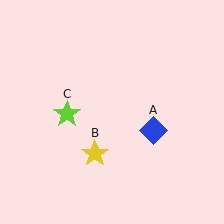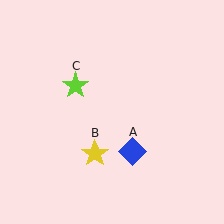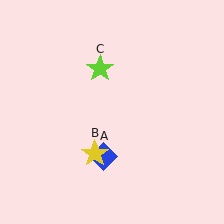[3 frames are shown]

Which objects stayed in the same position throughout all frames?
Yellow star (object B) remained stationary.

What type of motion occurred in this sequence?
The blue diamond (object A), lime star (object C) rotated clockwise around the center of the scene.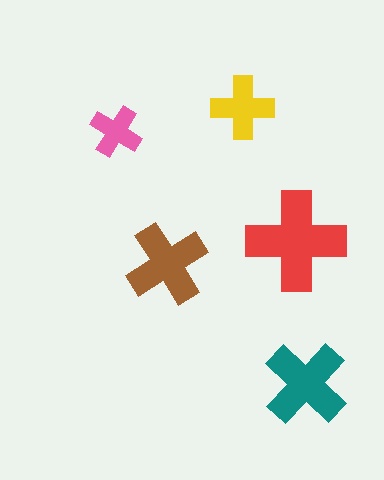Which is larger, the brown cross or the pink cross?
The brown one.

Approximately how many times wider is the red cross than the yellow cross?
About 1.5 times wider.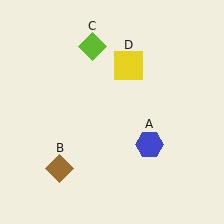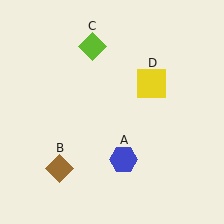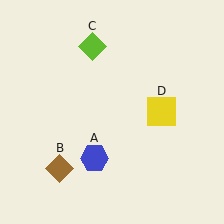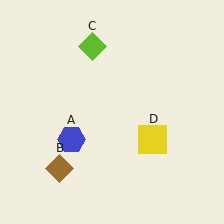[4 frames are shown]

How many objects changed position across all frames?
2 objects changed position: blue hexagon (object A), yellow square (object D).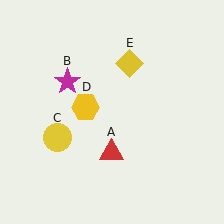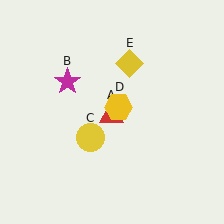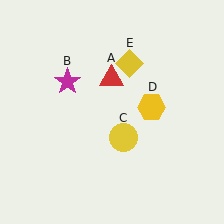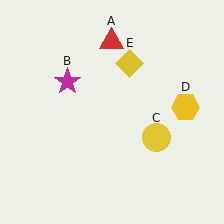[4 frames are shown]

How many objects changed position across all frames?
3 objects changed position: red triangle (object A), yellow circle (object C), yellow hexagon (object D).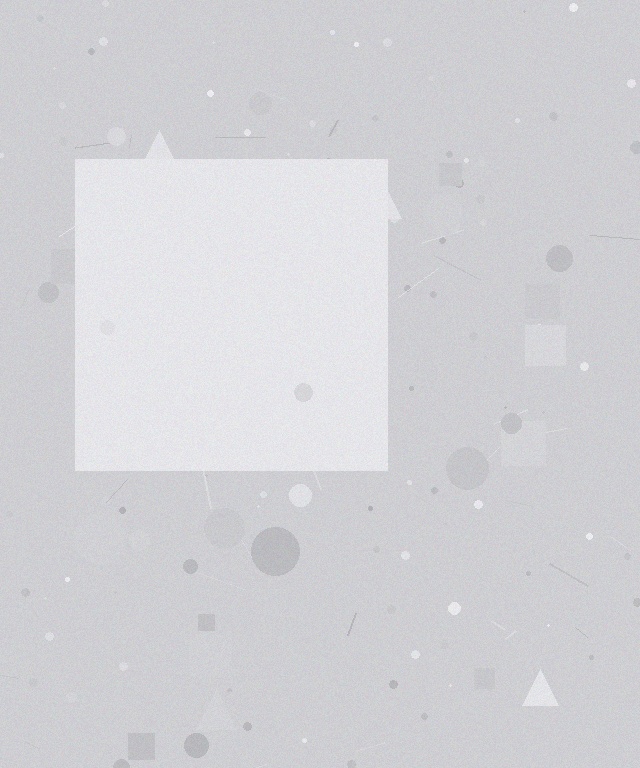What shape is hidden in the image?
A square is hidden in the image.